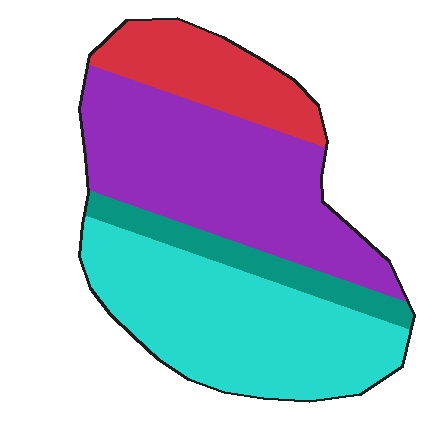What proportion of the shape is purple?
Purple covers about 40% of the shape.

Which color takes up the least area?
Teal, at roughly 10%.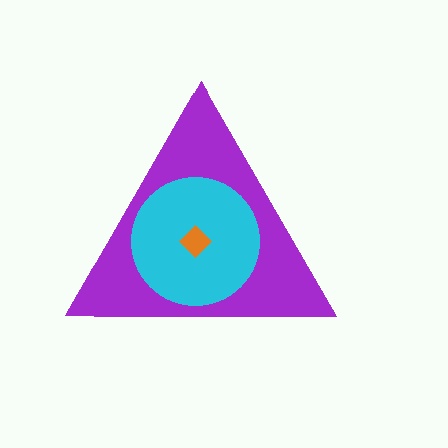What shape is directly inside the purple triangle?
The cyan circle.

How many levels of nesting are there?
3.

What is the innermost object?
The orange diamond.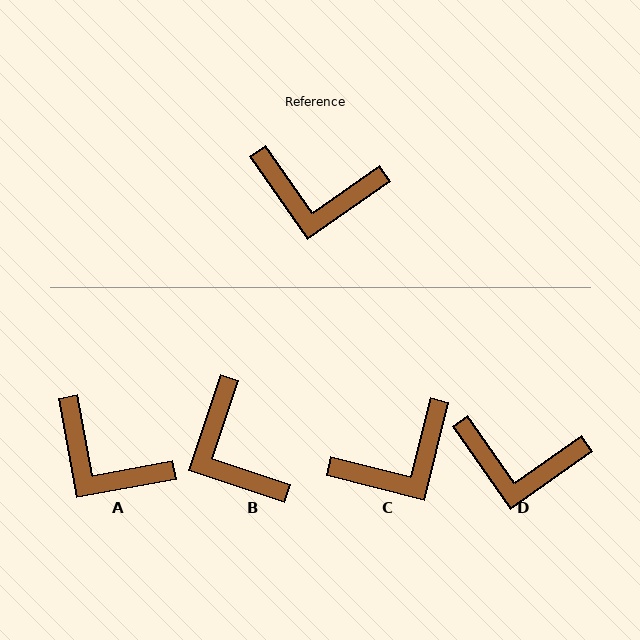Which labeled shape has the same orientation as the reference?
D.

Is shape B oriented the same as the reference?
No, it is off by about 54 degrees.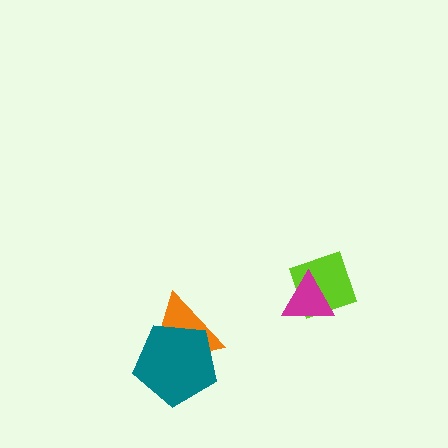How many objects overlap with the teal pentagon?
1 object overlaps with the teal pentagon.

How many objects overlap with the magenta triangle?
1 object overlaps with the magenta triangle.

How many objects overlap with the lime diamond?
1 object overlaps with the lime diamond.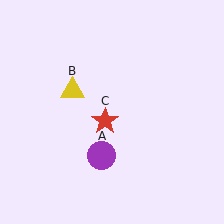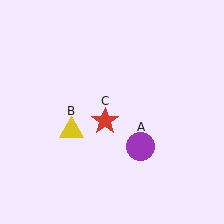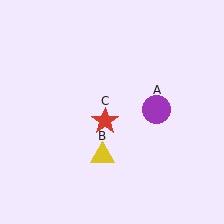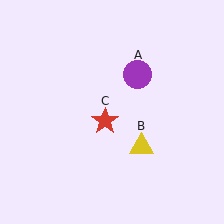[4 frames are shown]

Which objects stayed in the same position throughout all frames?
Red star (object C) remained stationary.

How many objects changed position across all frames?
2 objects changed position: purple circle (object A), yellow triangle (object B).